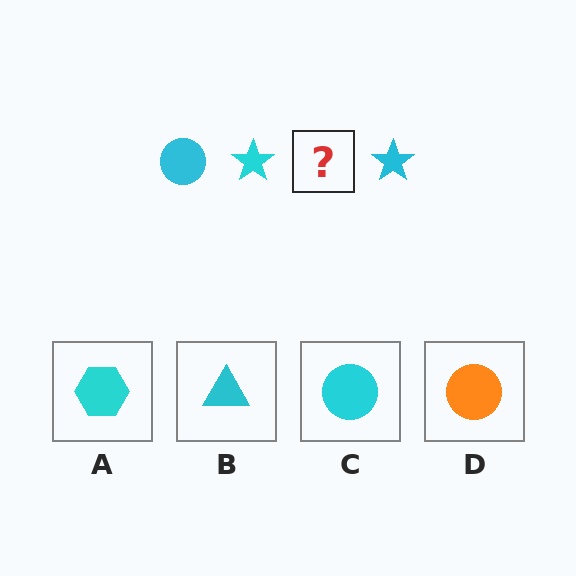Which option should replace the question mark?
Option C.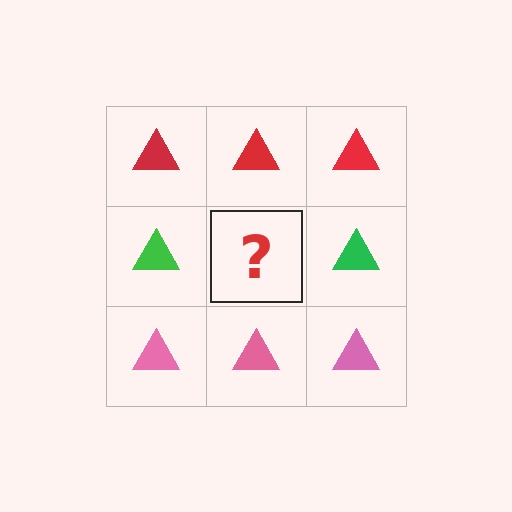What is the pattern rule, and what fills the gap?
The rule is that each row has a consistent color. The gap should be filled with a green triangle.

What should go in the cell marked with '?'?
The missing cell should contain a green triangle.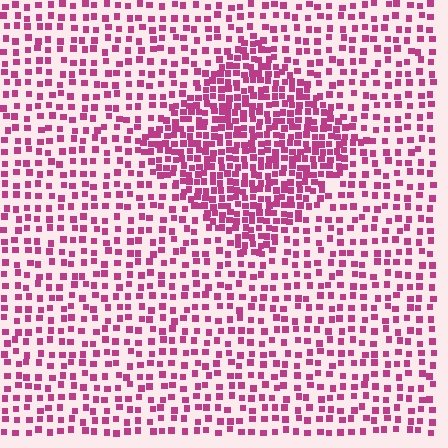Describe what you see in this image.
The image contains small magenta elements arranged at two different densities. A diamond-shaped region is visible where the elements are more densely packed than the surrounding area.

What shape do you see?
I see a diamond.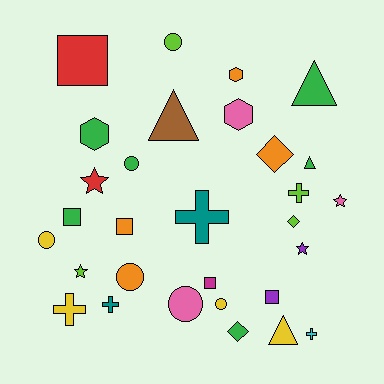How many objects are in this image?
There are 30 objects.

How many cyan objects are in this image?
There is 1 cyan object.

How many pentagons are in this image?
There are no pentagons.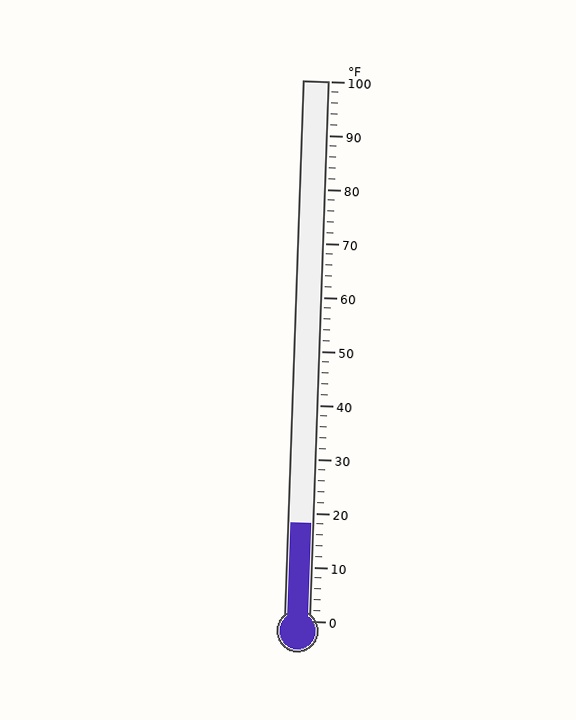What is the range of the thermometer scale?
The thermometer scale ranges from 0°F to 100°F.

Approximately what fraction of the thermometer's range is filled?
The thermometer is filled to approximately 20% of its range.